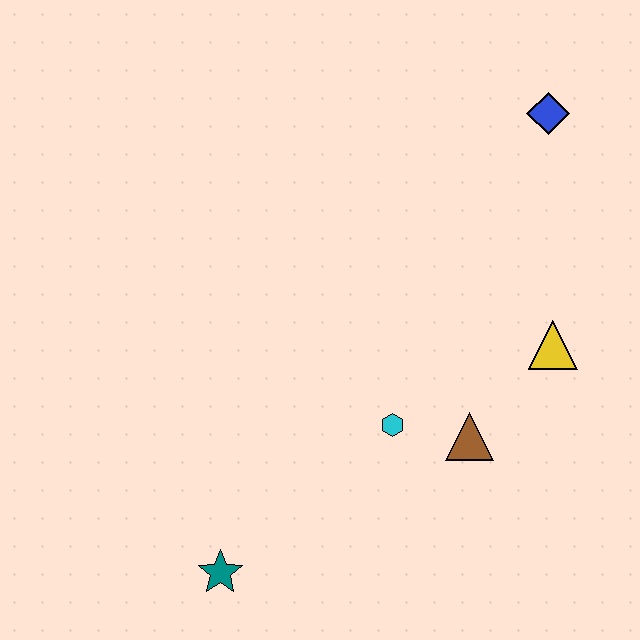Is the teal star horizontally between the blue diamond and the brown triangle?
No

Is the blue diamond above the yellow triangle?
Yes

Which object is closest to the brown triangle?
The cyan hexagon is closest to the brown triangle.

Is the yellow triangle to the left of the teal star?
No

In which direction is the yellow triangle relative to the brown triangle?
The yellow triangle is above the brown triangle.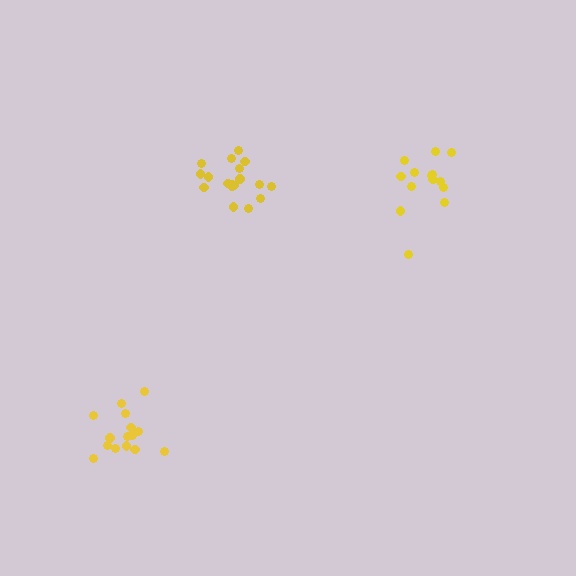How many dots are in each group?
Group 1: 18 dots, Group 2: 14 dots, Group 3: 15 dots (47 total).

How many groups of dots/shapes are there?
There are 3 groups.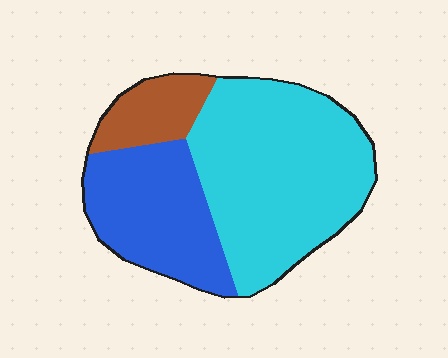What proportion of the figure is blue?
Blue covers about 30% of the figure.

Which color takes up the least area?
Brown, at roughly 15%.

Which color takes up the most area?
Cyan, at roughly 55%.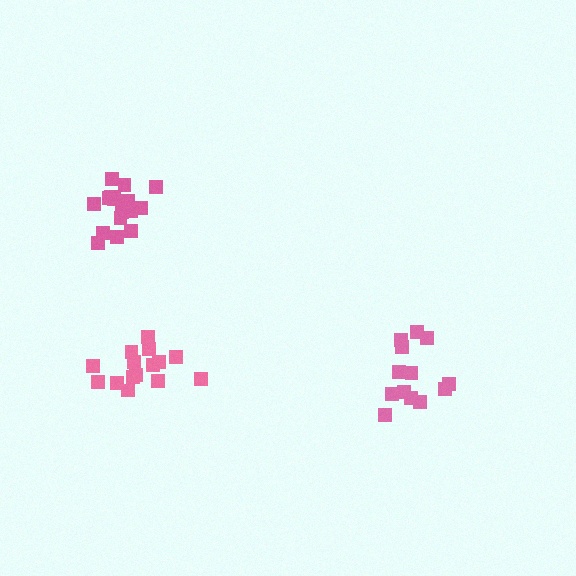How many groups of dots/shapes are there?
There are 3 groups.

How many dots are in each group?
Group 1: 15 dots, Group 2: 13 dots, Group 3: 16 dots (44 total).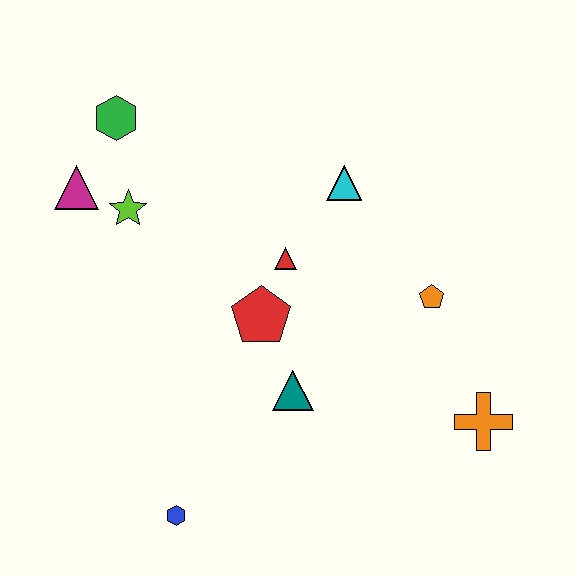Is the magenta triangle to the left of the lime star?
Yes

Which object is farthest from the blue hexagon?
The green hexagon is farthest from the blue hexagon.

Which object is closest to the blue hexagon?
The teal triangle is closest to the blue hexagon.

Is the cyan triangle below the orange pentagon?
No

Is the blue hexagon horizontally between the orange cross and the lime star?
Yes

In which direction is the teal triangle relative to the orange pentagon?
The teal triangle is to the left of the orange pentagon.